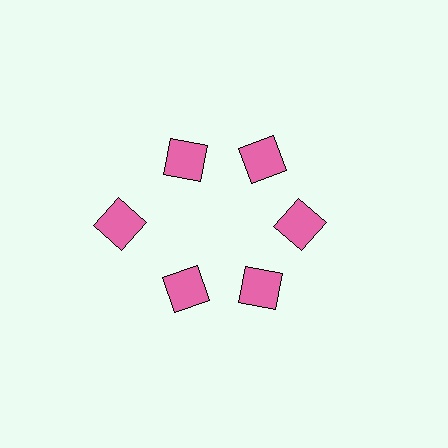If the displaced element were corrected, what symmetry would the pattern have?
It would have 6-fold rotational symmetry — the pattern would map onto itself every 60 degrees.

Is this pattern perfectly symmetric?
No. The 6 pink squares are arranged in a ring, but one element near the 9 o'clock position is pushed outward from the center, breaking the 6-fold rotational symmetry.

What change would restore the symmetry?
The symmetry would be restored by moving it inward, back onto the ring so that all 6 squares sit at equal angles and equal distance from the center.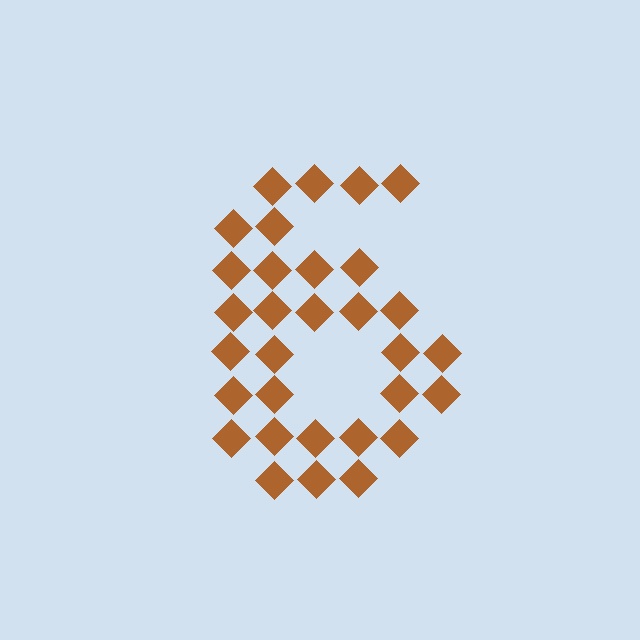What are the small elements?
The small elements are diamonds.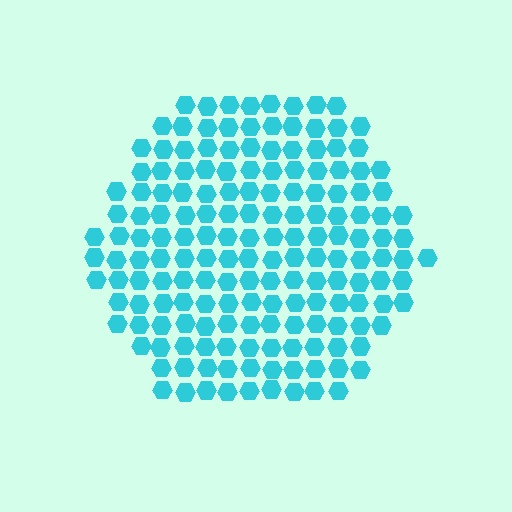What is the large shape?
The large shape is a hexagon.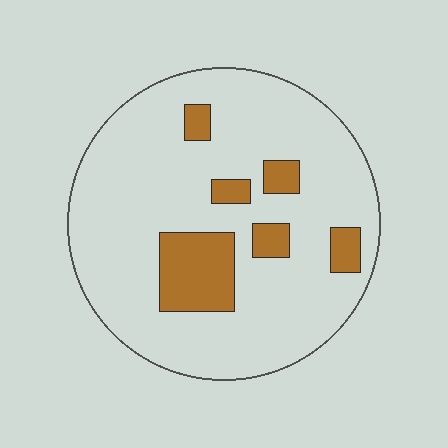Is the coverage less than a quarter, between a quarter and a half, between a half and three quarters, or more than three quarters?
Less than a quarter.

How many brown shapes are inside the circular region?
6.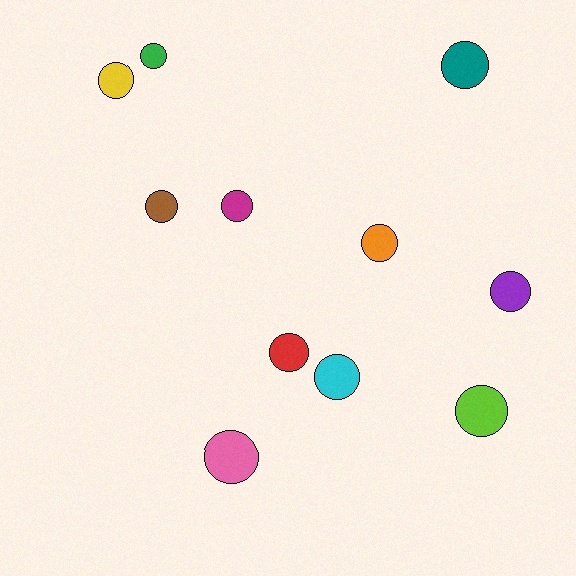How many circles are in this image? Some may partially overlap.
There are 11 circles.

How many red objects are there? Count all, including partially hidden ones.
There is 1 red object.